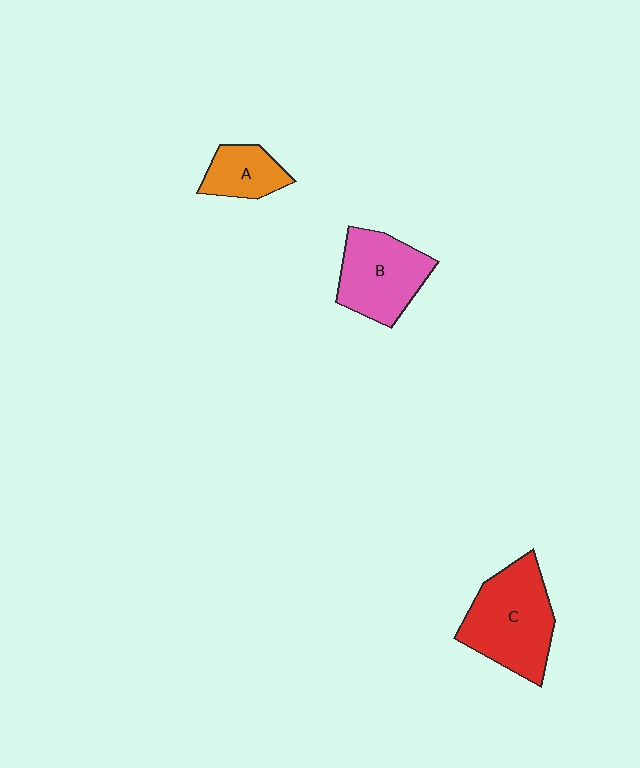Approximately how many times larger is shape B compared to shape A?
Approximately 1.7 times.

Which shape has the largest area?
Shape C (red).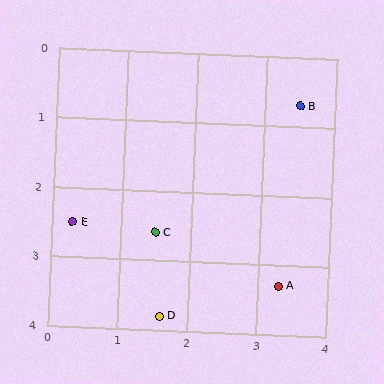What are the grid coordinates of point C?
Point C is at approximately (1.5, 2.6).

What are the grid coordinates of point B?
Point B is at approximately (3.5, 0.7).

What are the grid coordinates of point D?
Point D is at approximately (1.6, 3.8).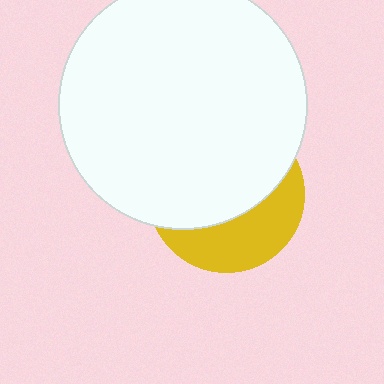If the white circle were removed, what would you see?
You would see the complete yellow circle.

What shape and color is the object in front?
The object in front is a white circle.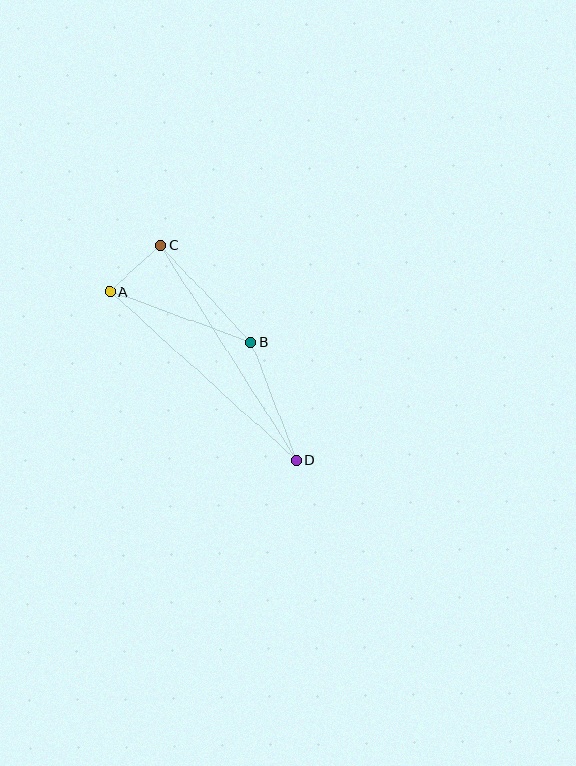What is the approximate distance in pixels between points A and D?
The distance between A and D is approximately 252 pixels.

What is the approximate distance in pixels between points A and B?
The distance between A and B is approximately 150 pixels.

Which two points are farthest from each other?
Points C and D are farthest from each other.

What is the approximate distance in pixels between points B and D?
The distance between B and D is approximately 127 pixels.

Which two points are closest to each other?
Points A and C are closest to each other.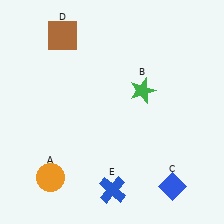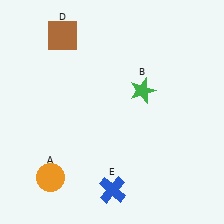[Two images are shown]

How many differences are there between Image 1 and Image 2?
There is 1 difference between the two images.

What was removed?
The blue diamond (C) was removed in Image 2.